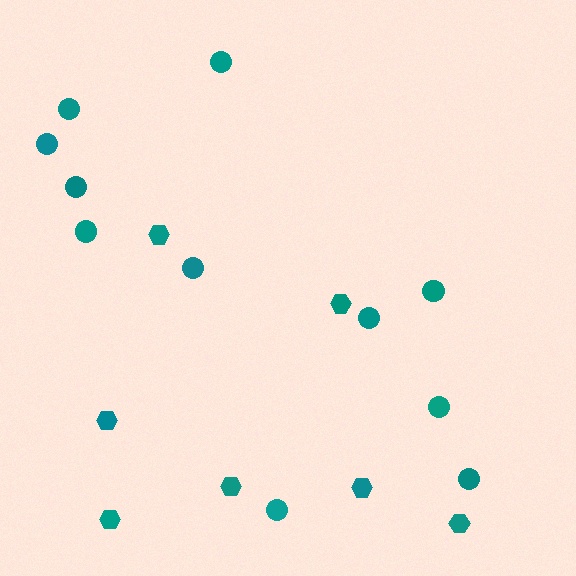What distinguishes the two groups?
There are 2 groups: one group of hexagons (7) and one group of circles (11).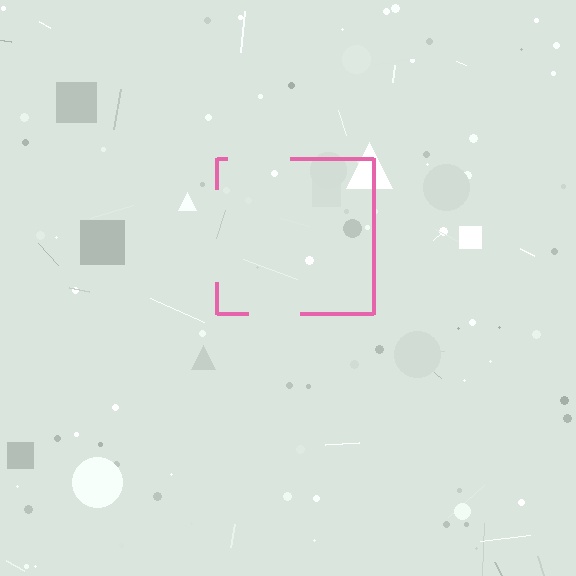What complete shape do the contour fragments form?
The contour fragments form a square.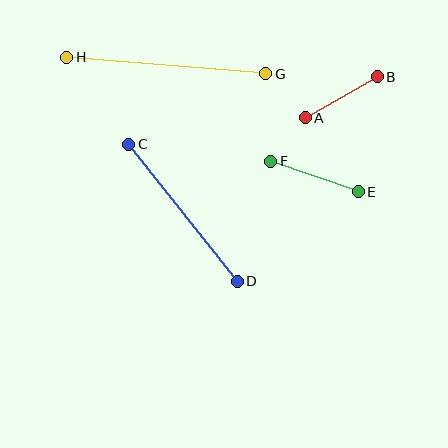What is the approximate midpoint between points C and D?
The midpoint is at approximately (183, 213) pixels.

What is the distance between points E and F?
The distance is approximately 93 pixels.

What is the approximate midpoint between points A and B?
The midpoint is at approximately (341, 97) pixels.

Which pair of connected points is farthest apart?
Points G and H are farthest apart.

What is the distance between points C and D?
The distance is approximately 175 pixels.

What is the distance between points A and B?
The distance is approximately 83 pixels.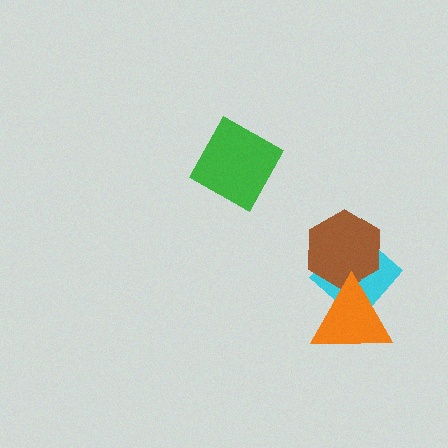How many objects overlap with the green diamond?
0 objects overlap with the green diamond.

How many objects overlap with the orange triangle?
2 objects overlap with the orange triangle.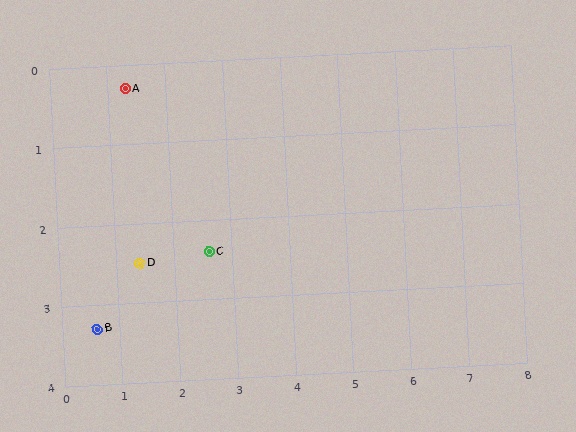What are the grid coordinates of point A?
Point A is at approximately (1.3, 0.3).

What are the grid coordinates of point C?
Point C is at approximately (2.6, 2.4).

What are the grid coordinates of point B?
Point B is at approximately (0.6, 3.3).